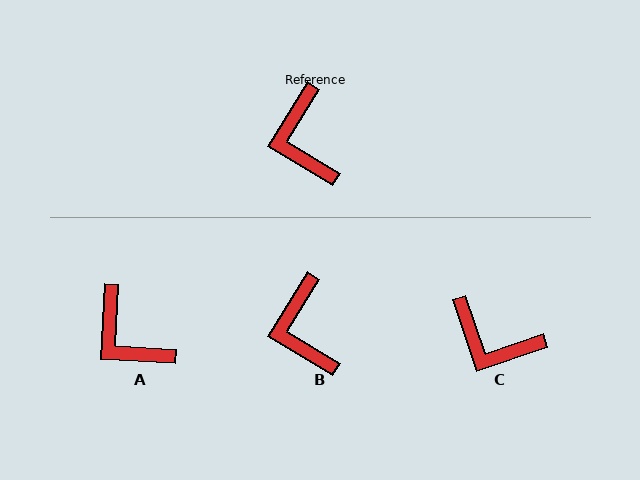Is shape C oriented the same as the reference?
No, it is off by about 50 degrees.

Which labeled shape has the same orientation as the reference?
B.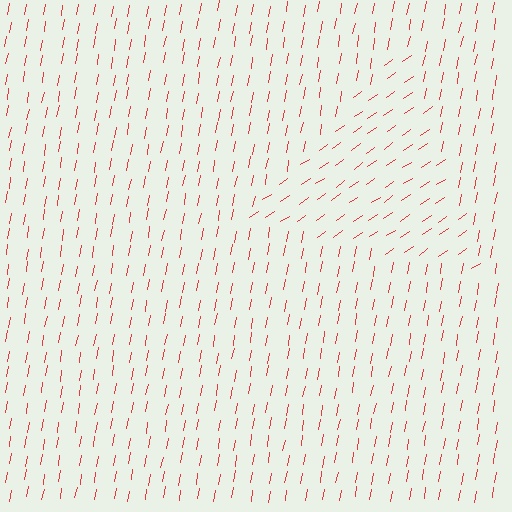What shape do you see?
I see a triangle.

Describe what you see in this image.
The image is filled with small red line segments. A triangle region in the image has lines oriented differently from the surrounding lines, creating a visible texture boundary.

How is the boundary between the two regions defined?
The boundary is defined purely by a change in line orientation (approximately 45 degrees difference). All lines are the same color and thickness.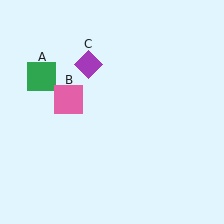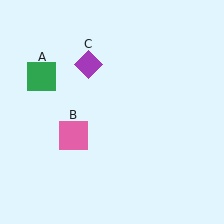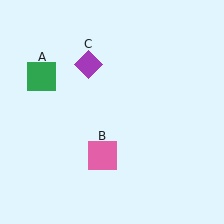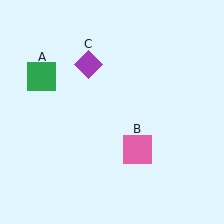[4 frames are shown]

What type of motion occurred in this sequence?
The pink square (object B) rotated counterclockwise around the center of the scene.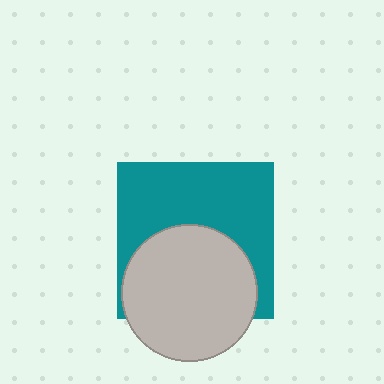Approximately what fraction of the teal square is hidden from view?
Roughly 44% of the teal square is hidden behind the light gray circle.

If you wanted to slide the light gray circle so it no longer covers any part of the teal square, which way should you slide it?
Slide it down — that is the most direct way to separate the two shapes.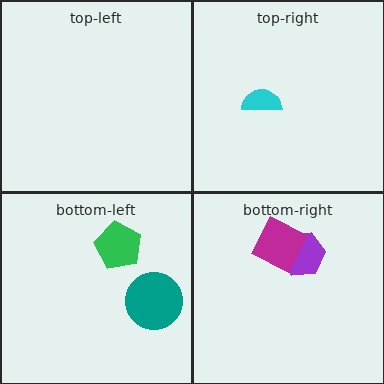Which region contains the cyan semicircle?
The top-right region.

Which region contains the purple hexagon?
The bottom-right region.